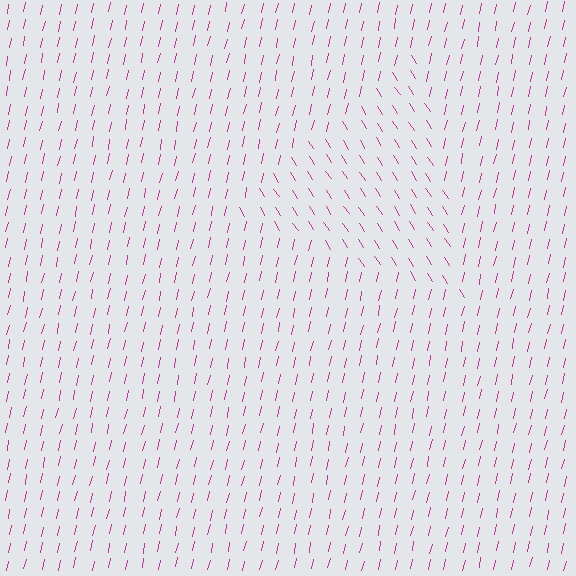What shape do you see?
I see a triangle.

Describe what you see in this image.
The image is filled with small magenta line segments. A triangle region in the image has lines oriented differently from the surrounding lines, creating a visible texture boundary.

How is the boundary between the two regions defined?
The boundary is defined purely by a change in line orientation (approximately 45 degrees difference). All lines are the same color and thickness.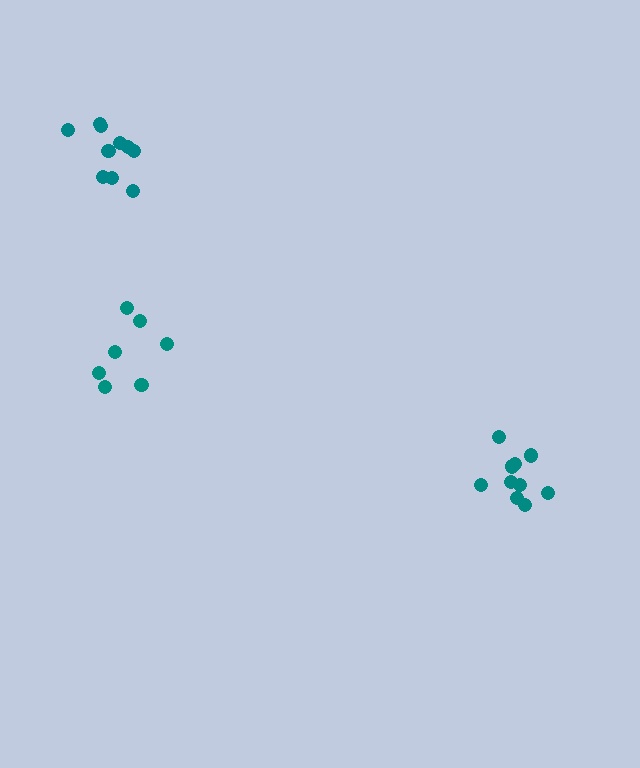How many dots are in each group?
Group 1: 10 dots, Group 2: 10 dots, Group 3: 7 dots (27 total).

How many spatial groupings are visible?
There are 3 spatial groupings.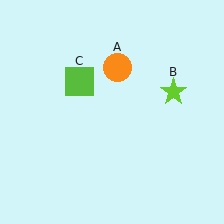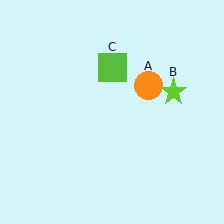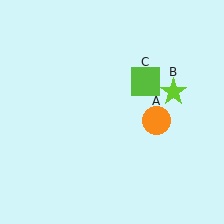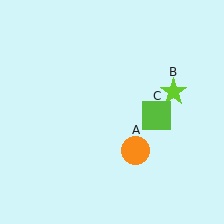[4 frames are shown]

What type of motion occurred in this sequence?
The orange circle (object A), lime square (object C) rotated clockwise around the center of the scene.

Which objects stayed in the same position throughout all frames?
Lime star (object B) remained stationary.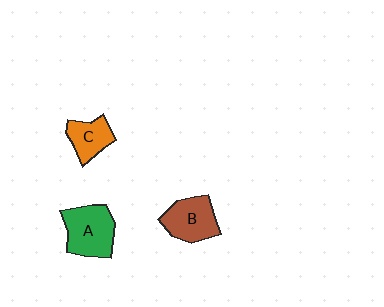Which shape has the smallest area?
Shape C (orange).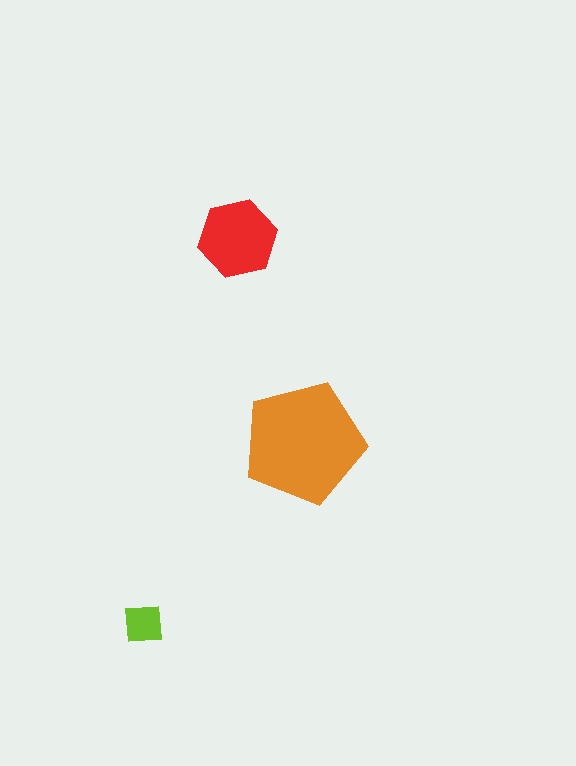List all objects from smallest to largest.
The lime square, the red hexagon, the orange pentagon.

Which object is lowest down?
The lime square is bottommost.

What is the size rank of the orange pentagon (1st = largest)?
1st.